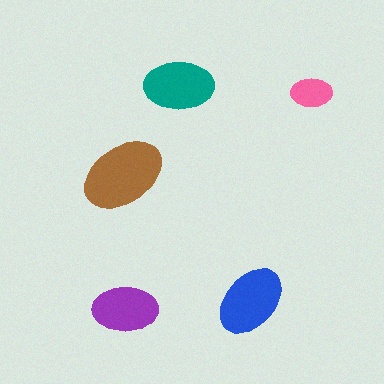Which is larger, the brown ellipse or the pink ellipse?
The brown one.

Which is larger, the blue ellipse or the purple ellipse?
The blue one.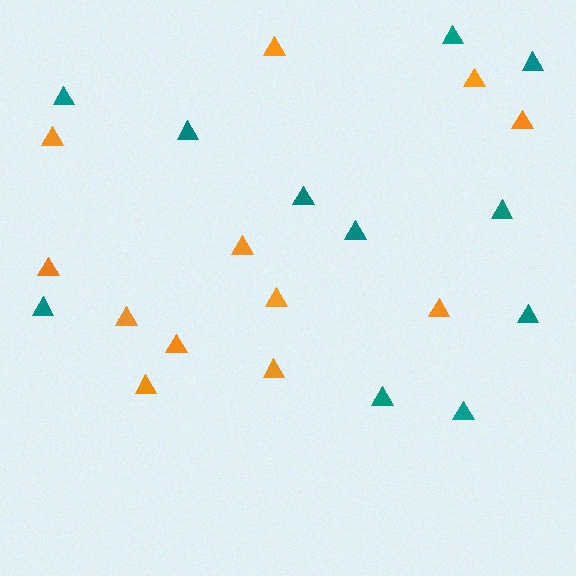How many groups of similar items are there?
There are 2 groups: one group of teal triangles (11) and one group of orange triangles (12).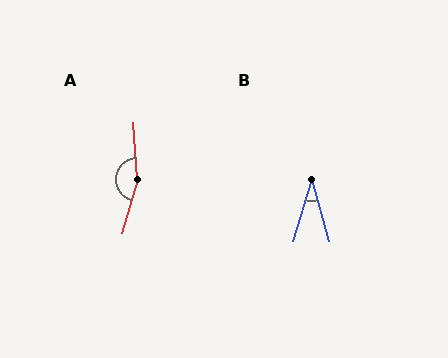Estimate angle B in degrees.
Approximately 32 degrees.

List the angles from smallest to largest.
B (32°), A (161°).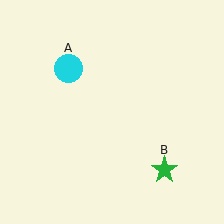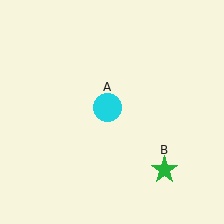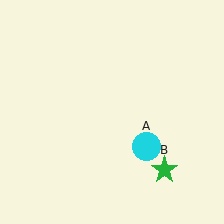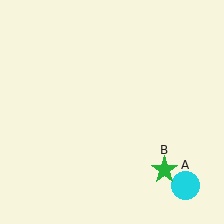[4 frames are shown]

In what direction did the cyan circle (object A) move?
The cyan circle (object A) moved down and to the right.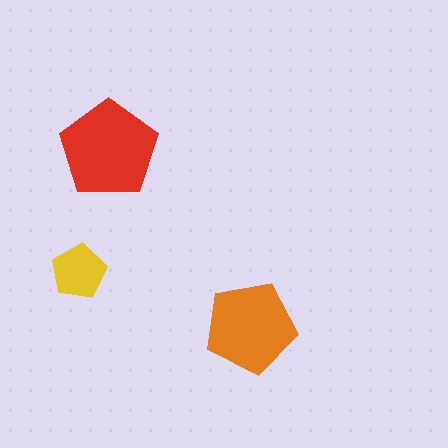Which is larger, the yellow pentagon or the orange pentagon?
The orange one.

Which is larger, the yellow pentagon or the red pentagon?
The red one.